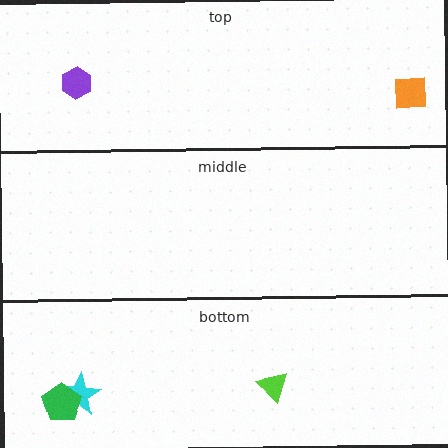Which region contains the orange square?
The top region.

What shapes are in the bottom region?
The lime triangle, the cyan star, the green pentagon.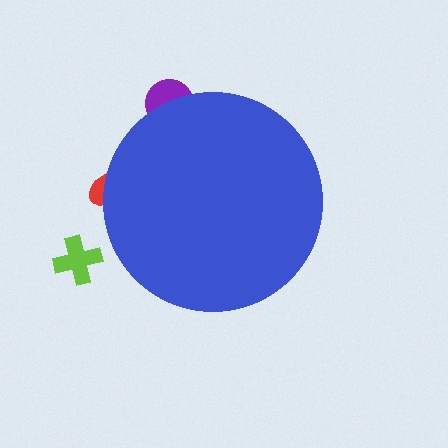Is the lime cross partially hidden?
No, the lime cross is fully visible.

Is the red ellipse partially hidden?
Yes, the red ellipse is partially hidden behind the blue circle.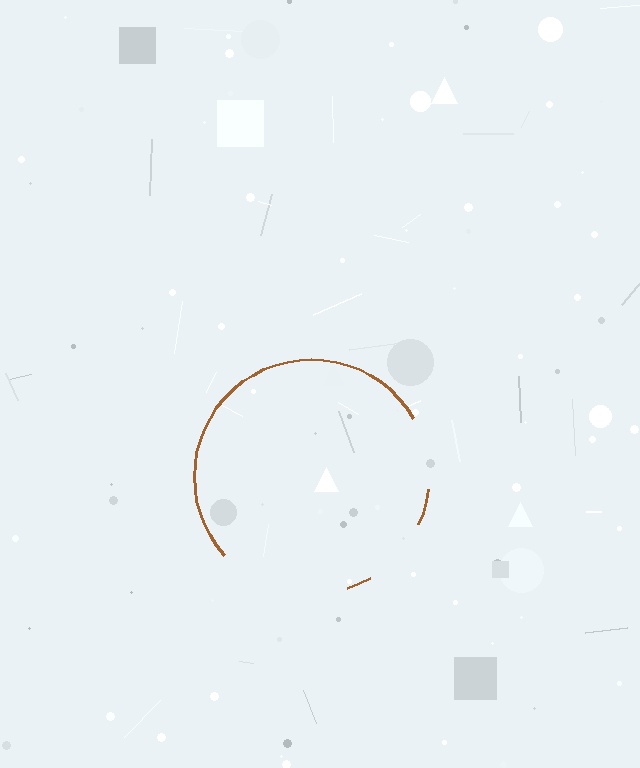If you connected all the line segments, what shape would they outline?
They would outline a circle.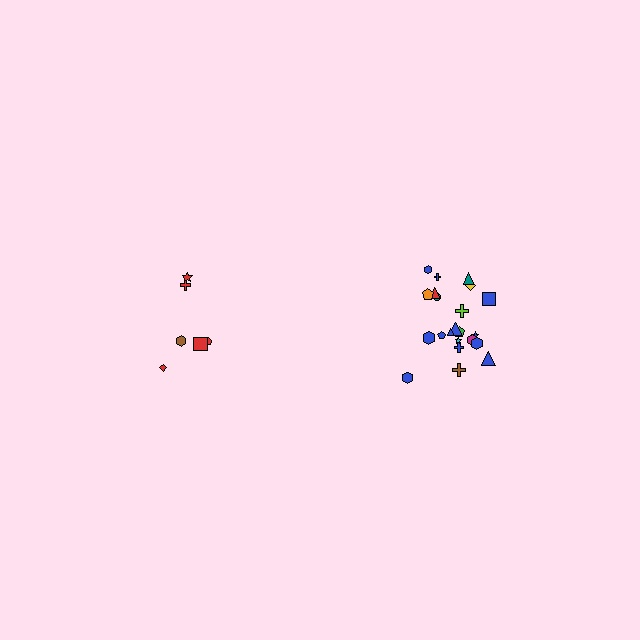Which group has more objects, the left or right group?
The right group.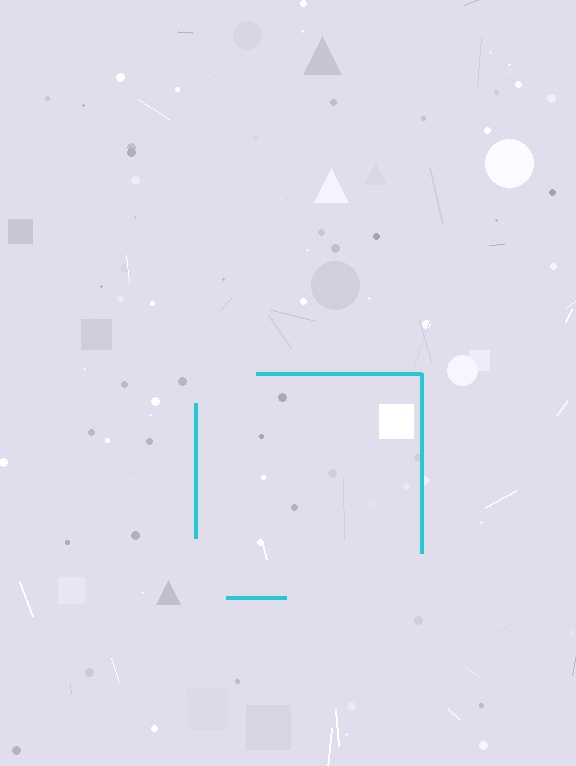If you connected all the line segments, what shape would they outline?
They would outline a square.